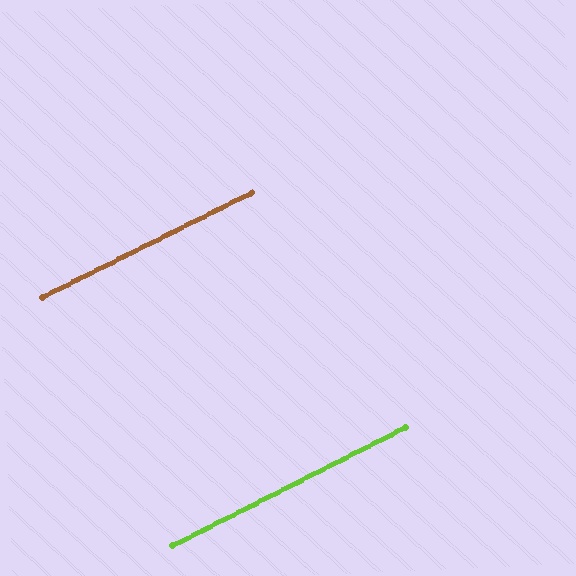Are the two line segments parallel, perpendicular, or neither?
Parallel — their directions differ by only 0.4°.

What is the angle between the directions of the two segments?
Approximately 0 degrees.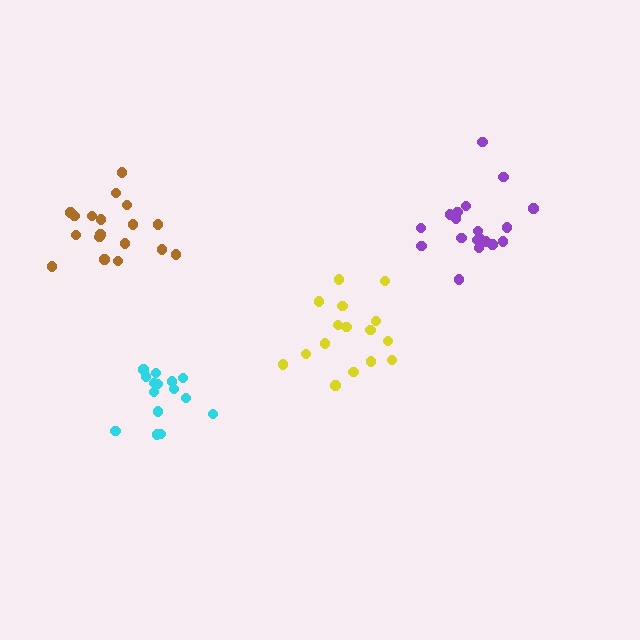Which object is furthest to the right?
The purple cluster is rightmost.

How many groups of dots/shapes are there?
There are 4 groups.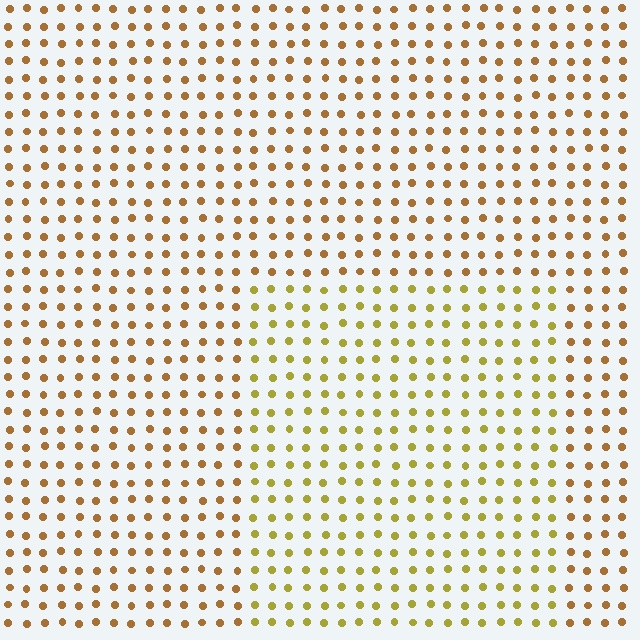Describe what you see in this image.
The image is filled with small brown elements in a uniform arrangement. A rectangle-shaped region is visible where the elements are tinted to a slightly different hue, forming a subtle color boundary.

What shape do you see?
I see a rectangle.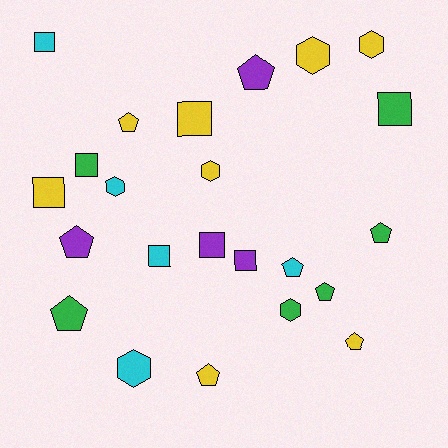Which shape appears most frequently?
Pentagon, with 9 objects.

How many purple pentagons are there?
There are 2 purple pentagons.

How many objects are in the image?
There are 23 objects.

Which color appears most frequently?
Yellow, with 8 objects.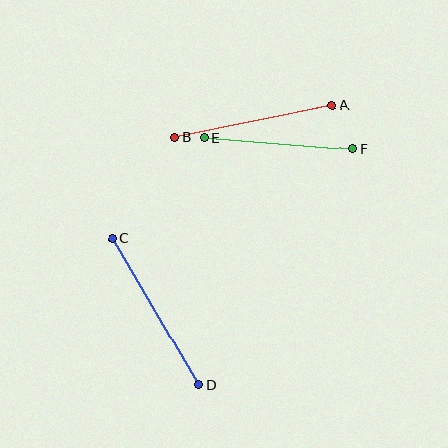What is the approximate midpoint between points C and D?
The midpoint is at approximately (155, 312) pixels.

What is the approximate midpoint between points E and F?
The midpoint is at approximately (278, 143) pixels.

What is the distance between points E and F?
The distance is approximately 149 pixels.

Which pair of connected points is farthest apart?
Points C and D are farthest apart.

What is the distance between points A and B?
The distance is approximately 161 pixels.